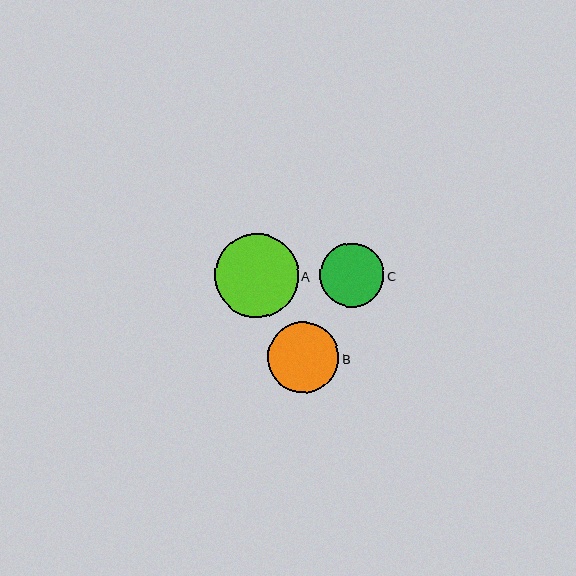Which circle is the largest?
Circle A is the largest with a size of approximately 84 pixels.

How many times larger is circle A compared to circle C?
Circle A is approximately 1.3 times the size of circle C.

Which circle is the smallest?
Circle C is the smallest with a size of approximately 64 pixels.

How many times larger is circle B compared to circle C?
Circle B is approximately 1.1 times the size of circle C.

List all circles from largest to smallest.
From largest to smallest: A, B, C.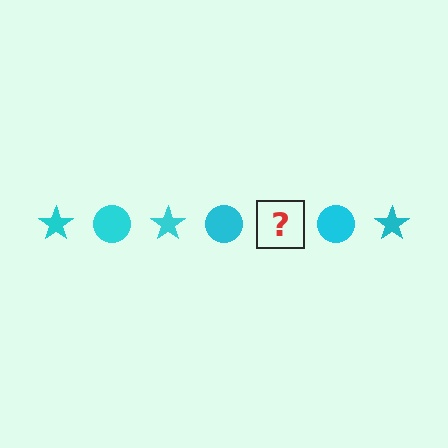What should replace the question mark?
The question mark should be replaced with a cyan star.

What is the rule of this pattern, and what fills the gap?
The rule is that the pattern cycles through star, circle shapes in cyan. The gap should be filled with a cyan star.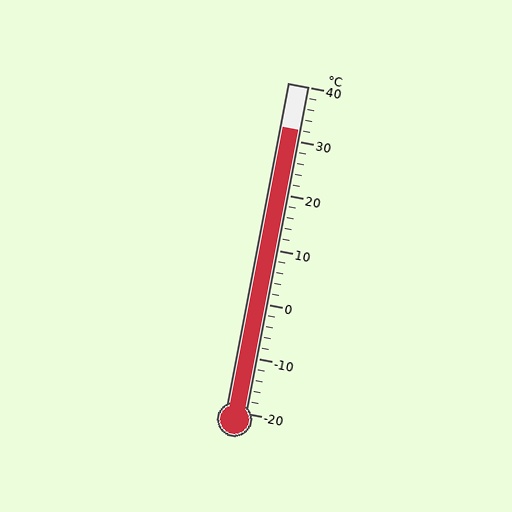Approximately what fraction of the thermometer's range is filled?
The thermometer is filled to approximately 85% of its range.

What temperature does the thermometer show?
The thermometer shows approximately 32°C.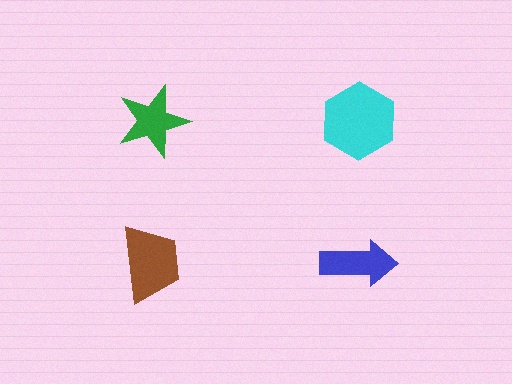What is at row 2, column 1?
A brown trapezoid.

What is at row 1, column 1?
A green star.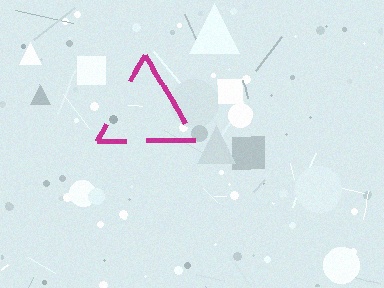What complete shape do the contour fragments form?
The contour fragments form a triangle.